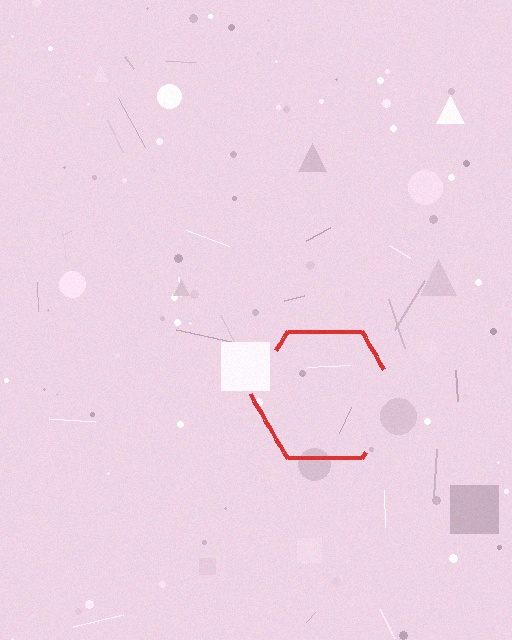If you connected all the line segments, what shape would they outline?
They would outline a hexagon.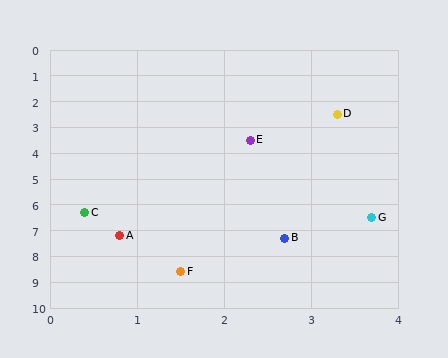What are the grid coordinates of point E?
Point E is at approximately (2.3, 3.5).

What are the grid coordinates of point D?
Point D is at approximately (3.3, 2.5).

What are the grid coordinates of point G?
Point G is at approximately (3.7, 6.5).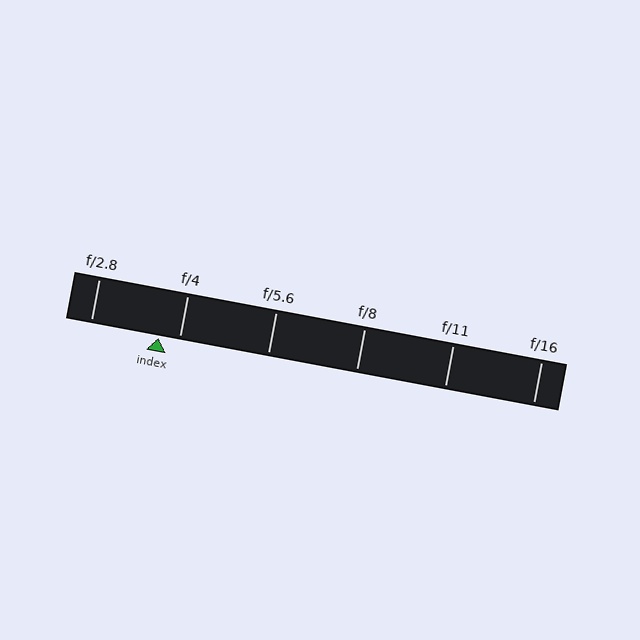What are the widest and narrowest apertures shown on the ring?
The widest aperture shown is f/2.8 and the narrowest is f/16.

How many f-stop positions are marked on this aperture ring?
There are 6 f-stop positions marked.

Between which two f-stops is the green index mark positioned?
The index mark is between f/2.8 and f/4.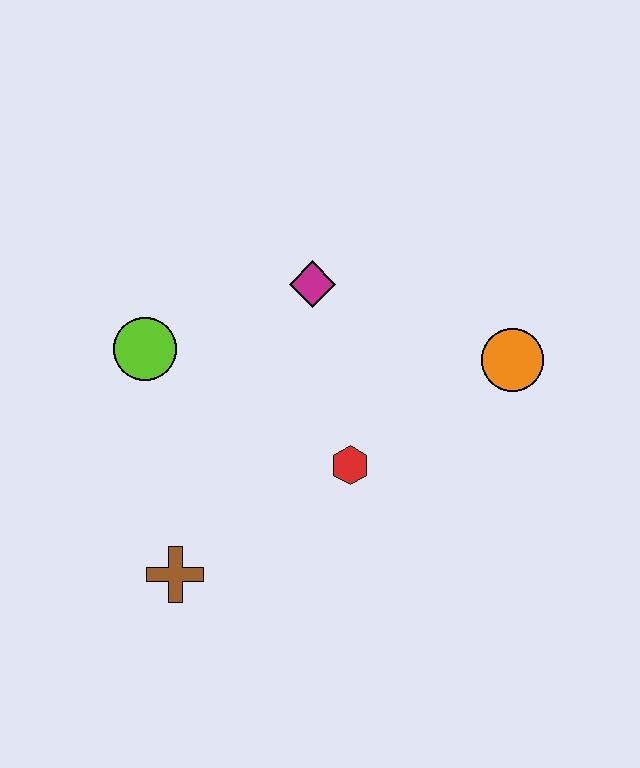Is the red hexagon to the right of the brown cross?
Yes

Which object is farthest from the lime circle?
The orange circle is farthest from the lime circle.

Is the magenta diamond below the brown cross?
No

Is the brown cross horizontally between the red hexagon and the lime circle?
Yes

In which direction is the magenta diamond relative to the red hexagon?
The magenta diamond is above the red hexagon.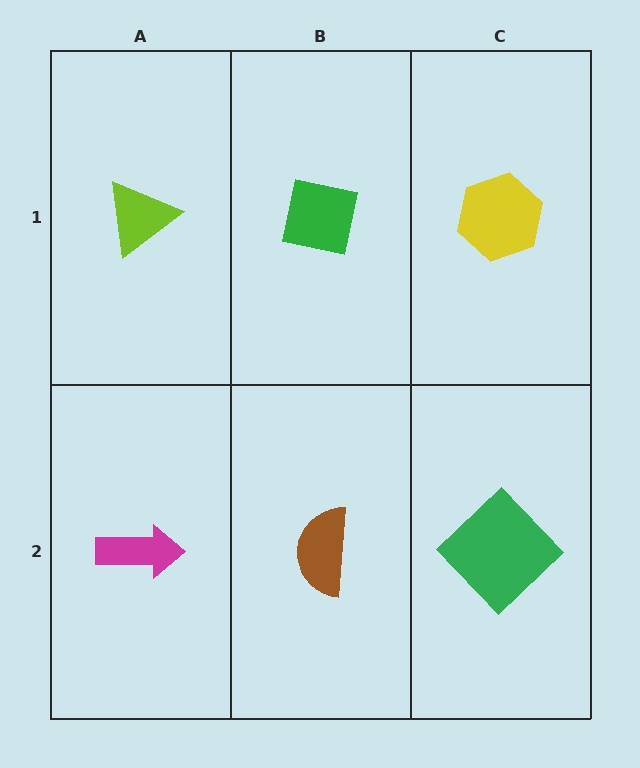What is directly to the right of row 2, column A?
A brown semicircle.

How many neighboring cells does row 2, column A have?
2.